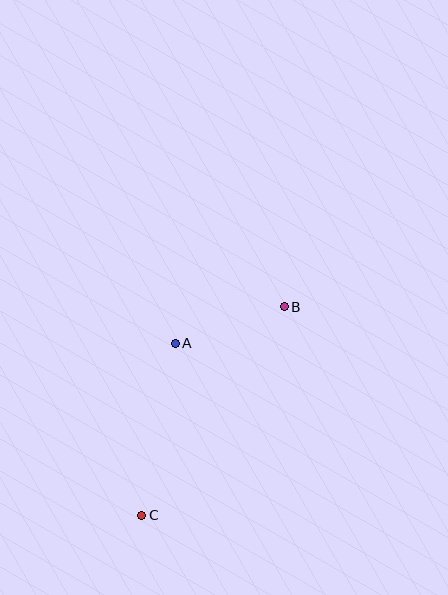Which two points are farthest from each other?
Points B and C are farthest from each other.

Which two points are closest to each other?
Points A and B are closest to each other.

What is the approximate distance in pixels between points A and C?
The distance between A and C is approximately 175 pixels.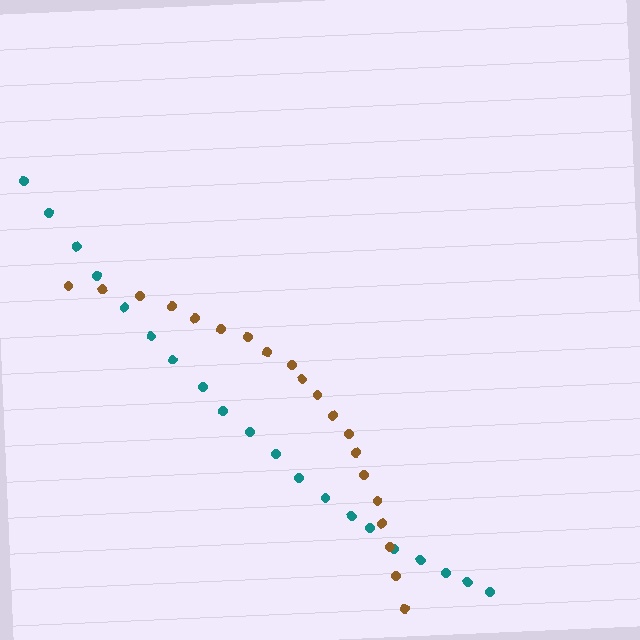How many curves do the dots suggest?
There are 2 distinct paths.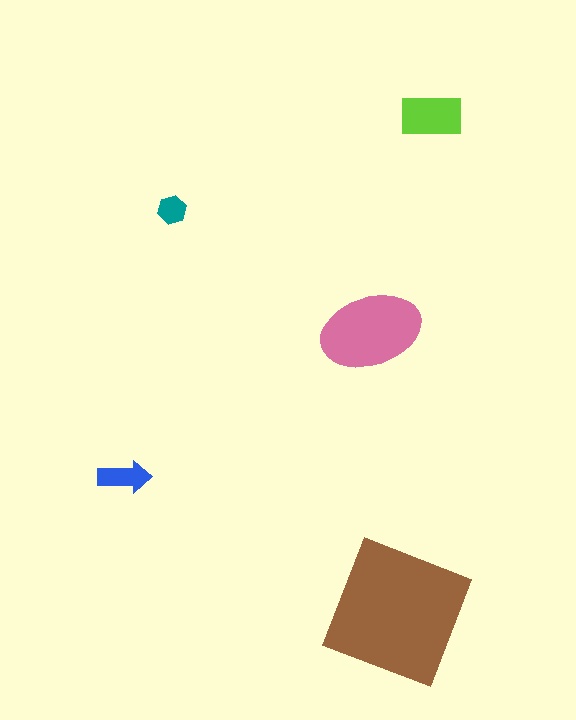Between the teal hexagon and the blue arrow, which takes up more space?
The blue arrow.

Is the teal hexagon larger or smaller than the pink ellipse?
Smaller.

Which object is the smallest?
The teal hexagon.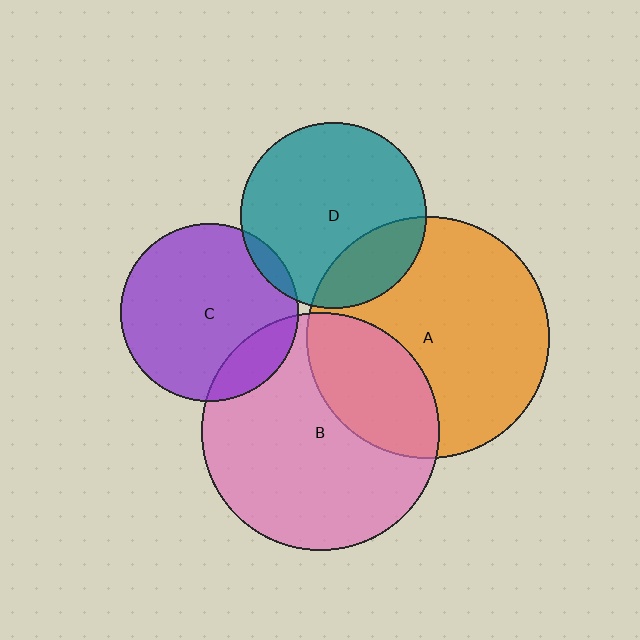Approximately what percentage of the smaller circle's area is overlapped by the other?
Approximately 5%.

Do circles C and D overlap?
Yes.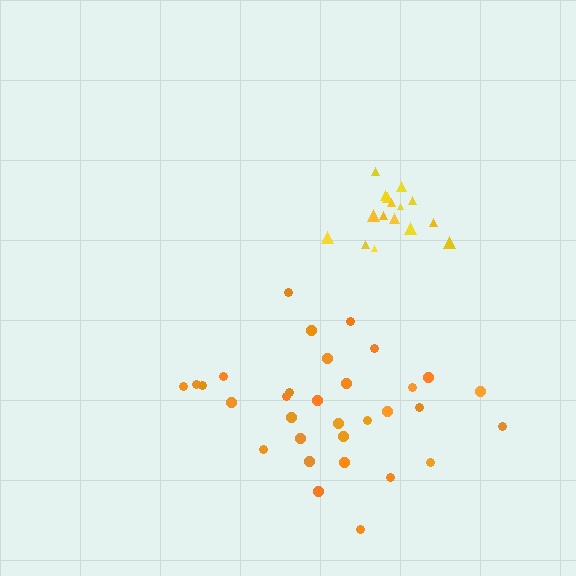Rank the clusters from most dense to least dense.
yellow, orange.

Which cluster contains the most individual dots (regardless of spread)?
Orange (32).